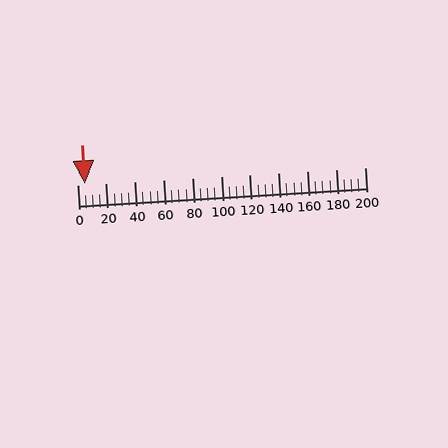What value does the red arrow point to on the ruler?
The red arrow points to approximately 5.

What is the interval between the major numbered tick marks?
The major tick marks are spaced 20 units apart.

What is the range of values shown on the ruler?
The ruler shows values from 0 to 200.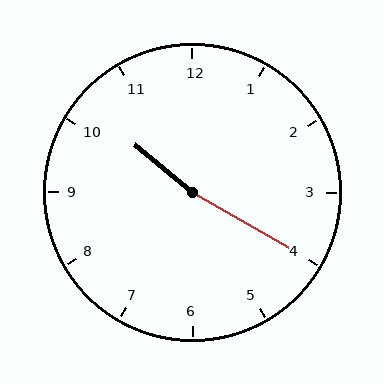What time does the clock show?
10:20.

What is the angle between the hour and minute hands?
Approximately 170 degrees.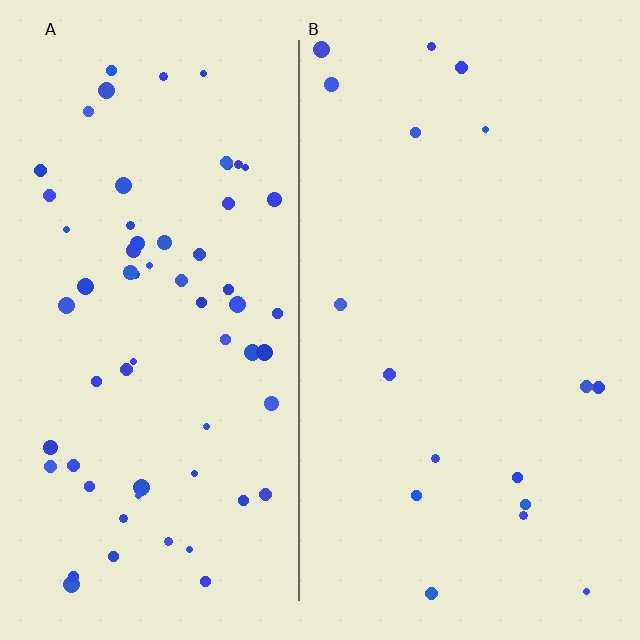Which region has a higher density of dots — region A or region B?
A (the left).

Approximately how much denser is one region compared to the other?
Approximately 3.7× — region A over region B.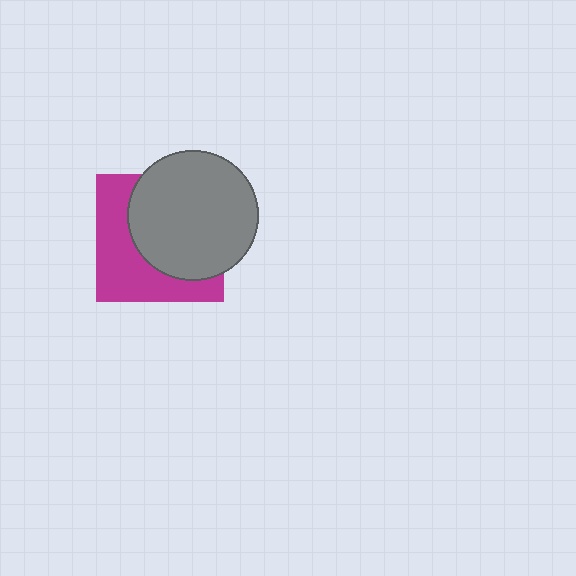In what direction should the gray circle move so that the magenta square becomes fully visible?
The gray circle should move toward the upper-right. That is the shortest direction to clear the overlap and leave the magenta square fully visible.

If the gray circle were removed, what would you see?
You would see the complete magenta square.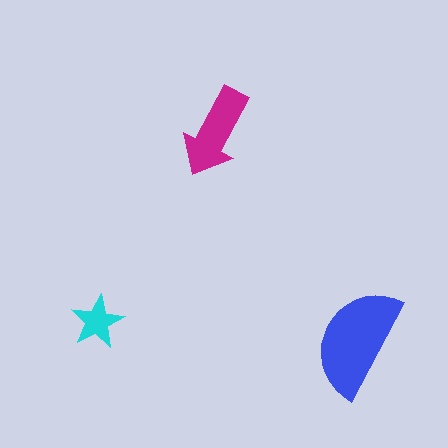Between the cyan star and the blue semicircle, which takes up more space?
The blue semicircle.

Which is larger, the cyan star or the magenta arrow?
The magenta arrow.